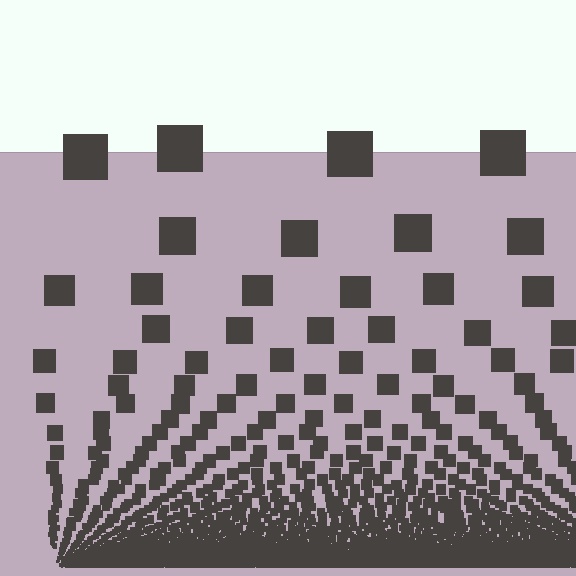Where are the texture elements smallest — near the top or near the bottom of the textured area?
Near the bottom.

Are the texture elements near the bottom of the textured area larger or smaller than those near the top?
Smaller. The gradient is inverted — elements near the bottom are smaller and denser.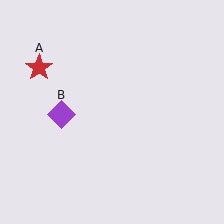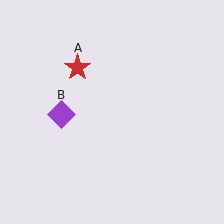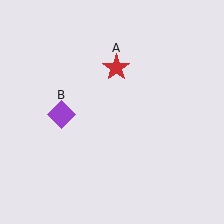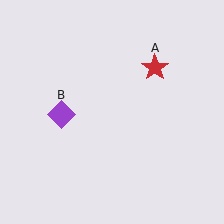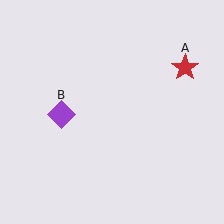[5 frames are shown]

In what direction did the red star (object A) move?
The red star (object A) moved right.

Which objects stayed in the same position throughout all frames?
Purple diamond (object B) remained stationary.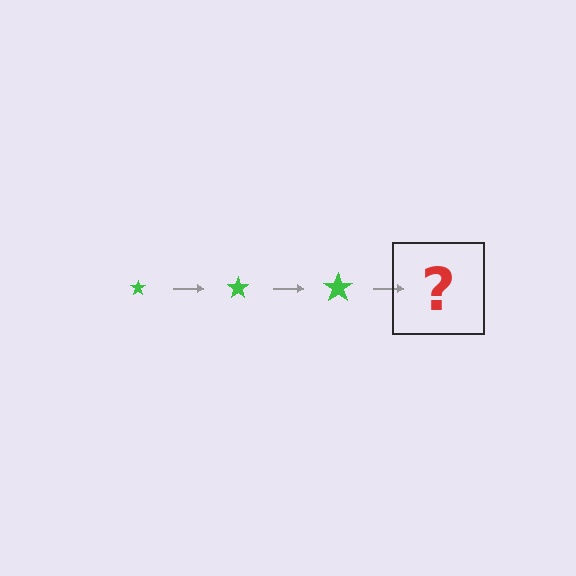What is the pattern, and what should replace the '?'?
The pattern is that the star gets progressively larger each step. The '?' should be a green star, larger than the previous one.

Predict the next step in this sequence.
The next step is a green star, larger than the previous one.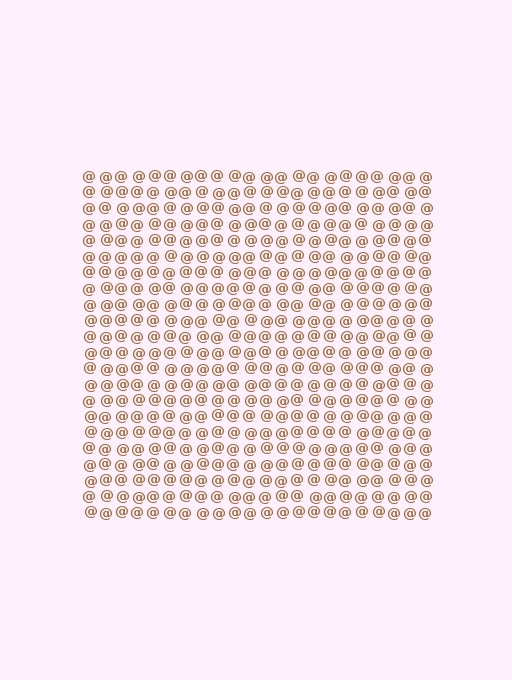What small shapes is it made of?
It is made of small at signs.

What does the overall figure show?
The overall figure shows a square.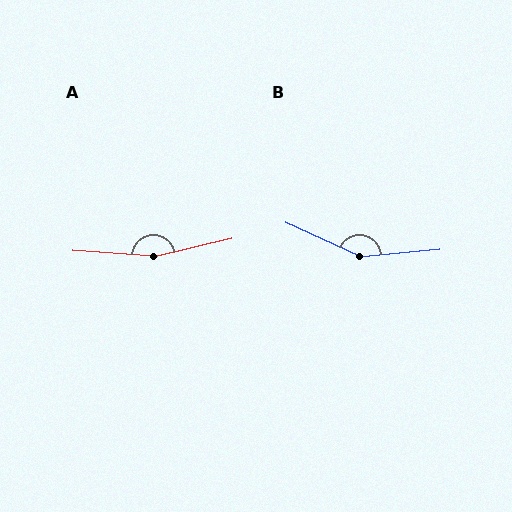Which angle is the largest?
A, at approximately 163 degrees.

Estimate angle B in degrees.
Approximately 150 degrees.